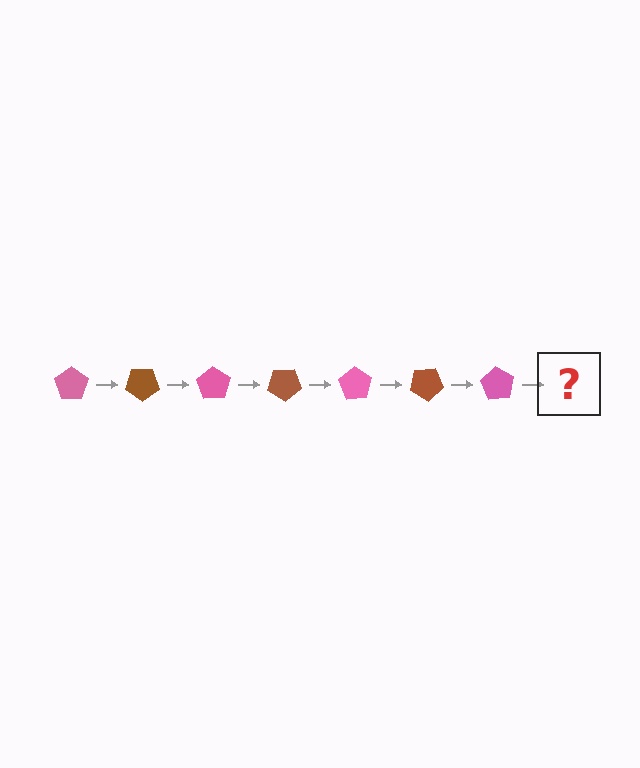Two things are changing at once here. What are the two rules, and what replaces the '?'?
The two rules are that it rotates 35 degrees each step and the color cycles through pink and brown. The '?' should be a brown pentagon, rotated 245 degrees from the start.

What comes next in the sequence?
The next element should be a brown pentagon, rotated 245 degrees from the start.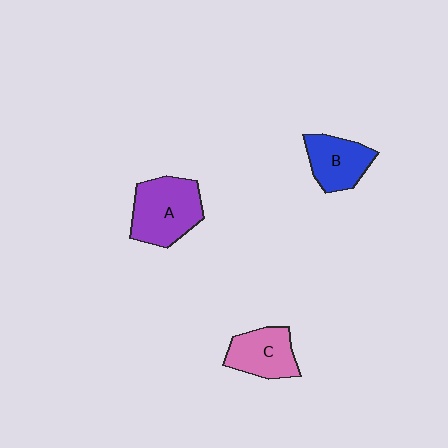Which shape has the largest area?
Shape A (purple).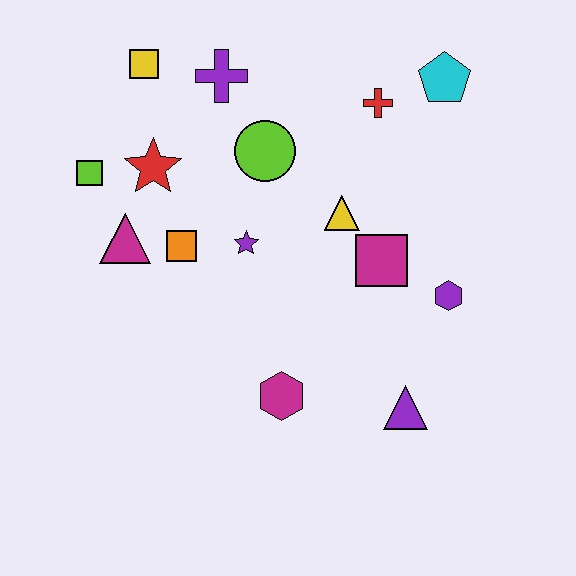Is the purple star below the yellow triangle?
Yes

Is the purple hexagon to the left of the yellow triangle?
No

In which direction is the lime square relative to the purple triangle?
The lime square is to the left of the purple triangle.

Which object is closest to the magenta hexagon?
The purple triangle is closest to the magenta hexagon.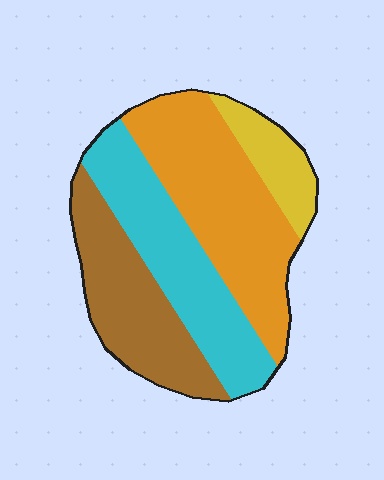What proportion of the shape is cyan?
Cyan takes up between a quarter and a half of the shape.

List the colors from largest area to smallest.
From largest to smallest: orange, cyan, brown, yellow.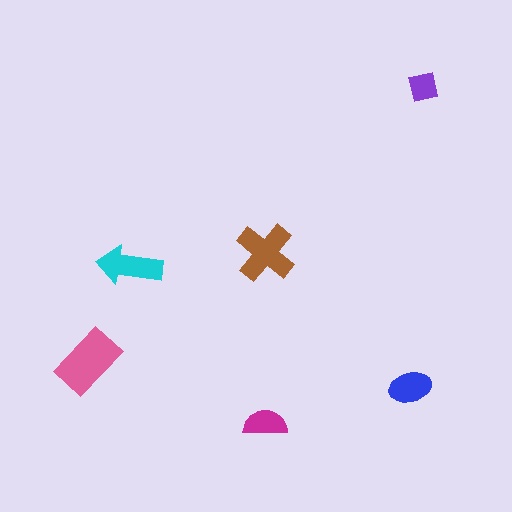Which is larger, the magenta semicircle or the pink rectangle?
The pink rectangle.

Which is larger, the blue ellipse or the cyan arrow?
The cyan arrow.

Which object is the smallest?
The purple square.